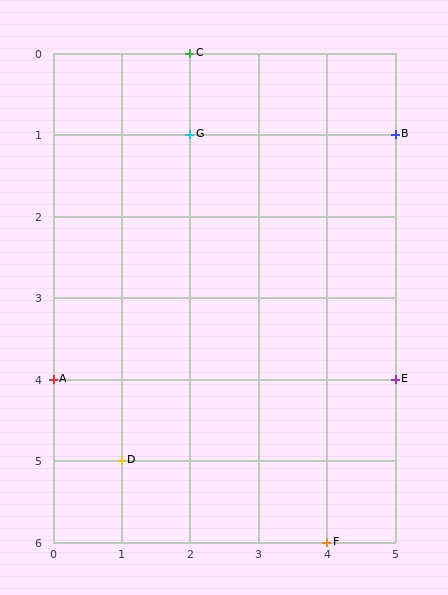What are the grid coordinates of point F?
Point F is at grid coordinates (4, 6).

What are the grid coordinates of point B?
Point B is at grid coordinates (5, 1).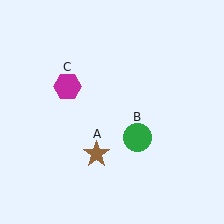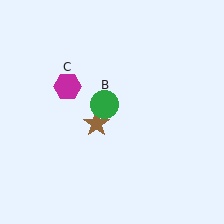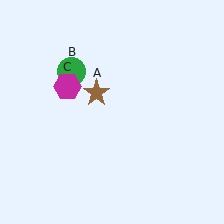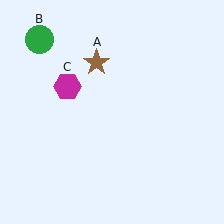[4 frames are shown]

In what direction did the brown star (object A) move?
The brown star (object A) moved up.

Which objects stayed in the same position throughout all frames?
Magenta hexagon (object C) remained stationary.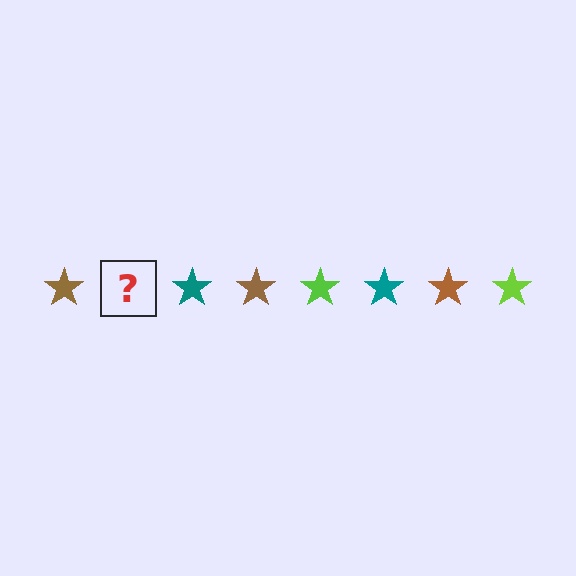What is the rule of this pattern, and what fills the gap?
The rule is that the pattern cycles through brown, lime, teal stars. The gap should be filled with a lime star.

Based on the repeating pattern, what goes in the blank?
The blank should be a lime star.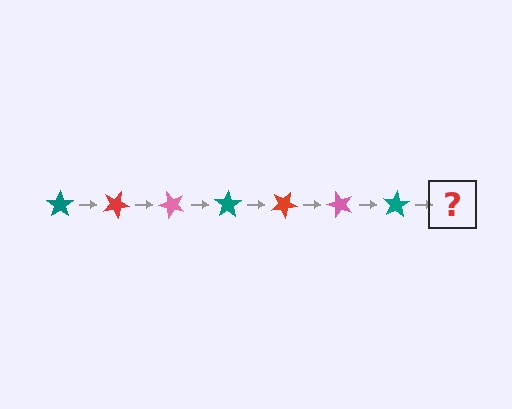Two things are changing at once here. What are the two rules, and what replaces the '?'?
The two rules are that it rotates 25 degrees each step and the color cycles through teal, red, and pink. The '?' should be a red star, rotated 175 degrees from the start.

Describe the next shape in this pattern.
It should be a red star, rotated 175 degrees from the start.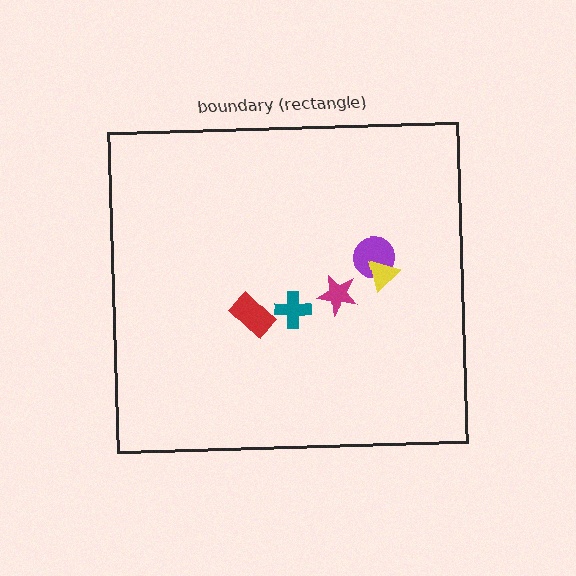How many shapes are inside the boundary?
5 inside, 0 outside.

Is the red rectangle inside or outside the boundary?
Inside.